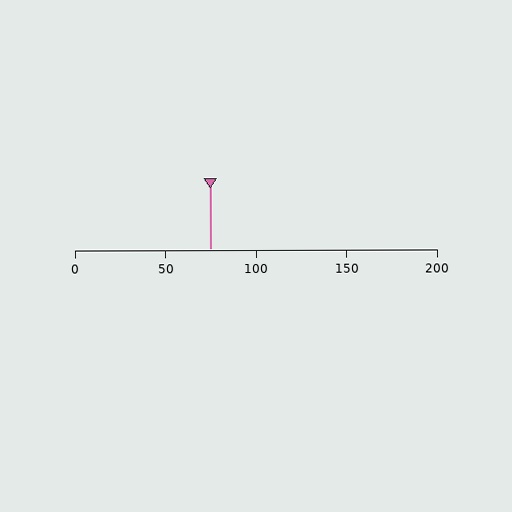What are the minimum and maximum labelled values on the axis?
The axis runs from 0 to 200.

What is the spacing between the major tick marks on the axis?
The major ticks are spaced 50 apart.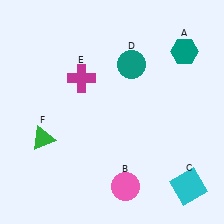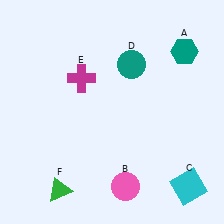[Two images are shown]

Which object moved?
The green triangle (F) moved down.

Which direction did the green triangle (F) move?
The green triangle (F) moved down.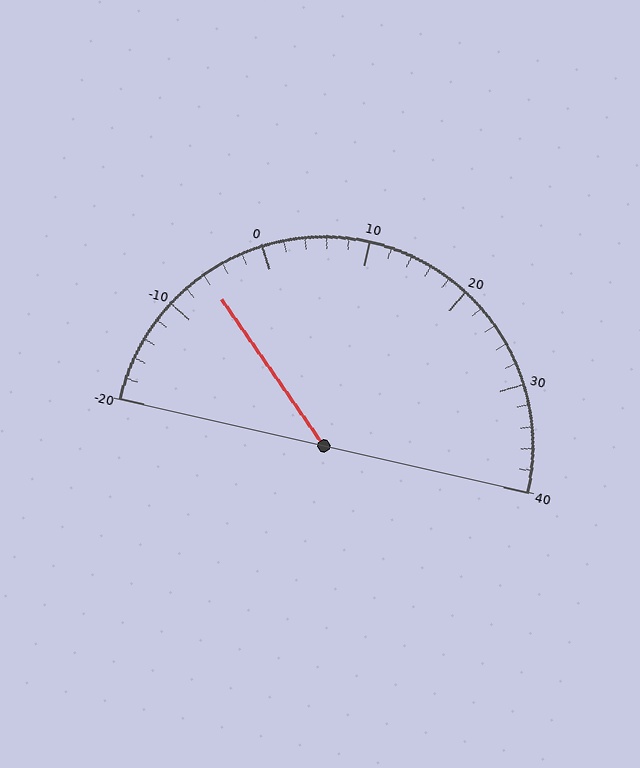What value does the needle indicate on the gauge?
The needle indicates approximately -6.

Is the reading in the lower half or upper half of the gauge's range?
The reading is in the lower half of the range (-20 to 40).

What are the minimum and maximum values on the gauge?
The gauge ranges from -20 to 40.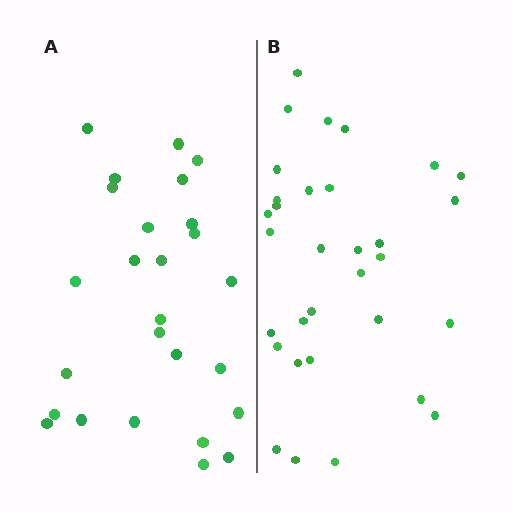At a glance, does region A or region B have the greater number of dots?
Region B (the right region) has more dots.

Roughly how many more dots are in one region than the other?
Region B has about 6 more dots than region A.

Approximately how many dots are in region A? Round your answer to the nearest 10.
About 30 dots. (The exact count is 26, which rounds to 30.)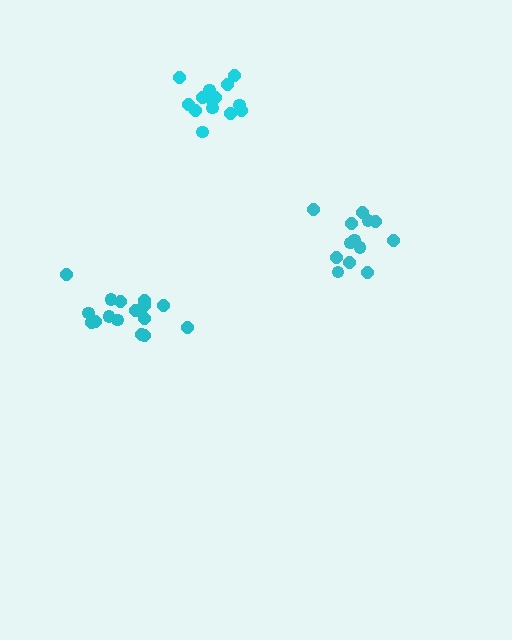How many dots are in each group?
Group 1: 14 dots, Group 2: 16 dots, Group 3: 13 dots (43 total).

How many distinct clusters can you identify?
There are 3 distinct clusters.